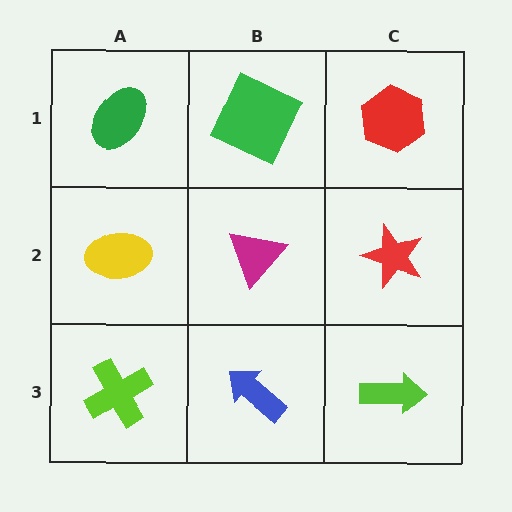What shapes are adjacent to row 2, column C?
A red hexagon (row 1, column C), a lime arrow (row 3, column C), a magenta triangle (row 2, column B).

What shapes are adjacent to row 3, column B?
A magenta triangle (row 2, column B), a lime cross (row 3, column A), a lime arrow (row 3, column C).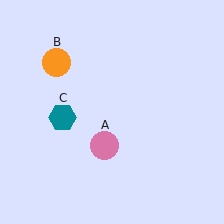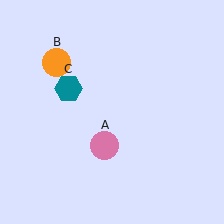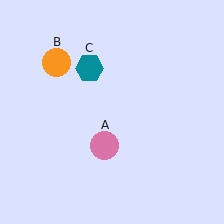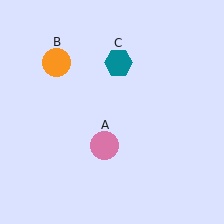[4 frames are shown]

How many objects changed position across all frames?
1 object changed position: teal hexagon (object C).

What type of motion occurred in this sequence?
The teal hexagon (object C) rotated clockwise around the center of the scene.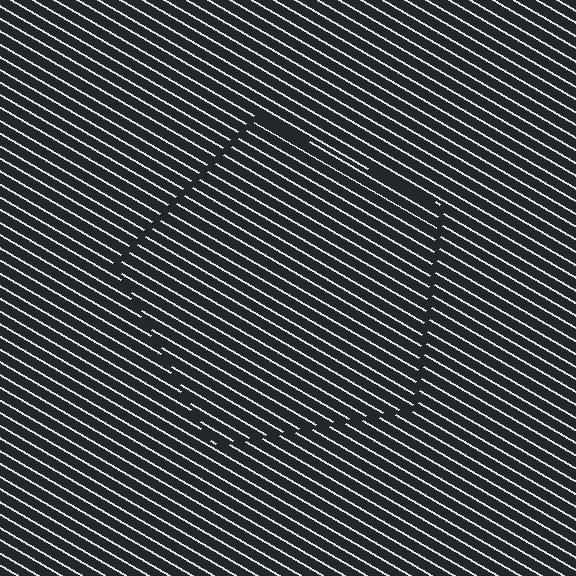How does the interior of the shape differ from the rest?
The interior of the shape contains the same grating, shifted by half a period — the contour is defined by the phase discontinuity where line-ends from the inner and outer gratings abut.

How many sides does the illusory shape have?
5 sides — the line-ends trace a pentagon.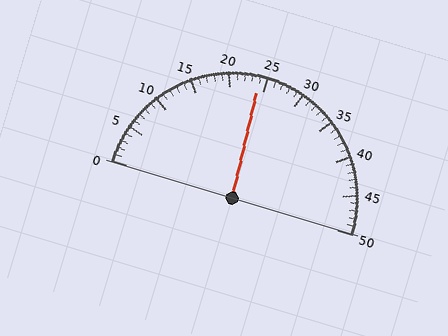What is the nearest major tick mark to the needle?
The nearest major tick mark is 25.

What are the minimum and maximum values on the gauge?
The gauge ranges from 0 to 50.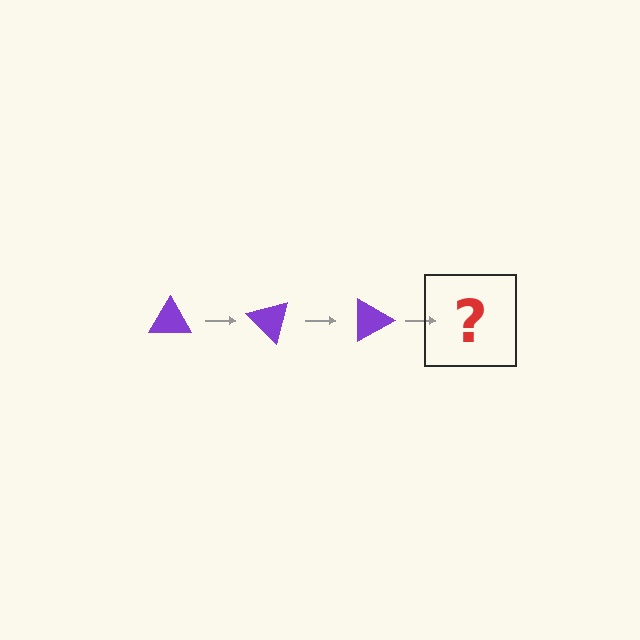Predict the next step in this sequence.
The next step is a purple triangle rotated 135 degrees.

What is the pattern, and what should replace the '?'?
The pattern is that the triangle rotates 45 degrees each step. The '?' should be a purple triangle rotated 135 degrees.